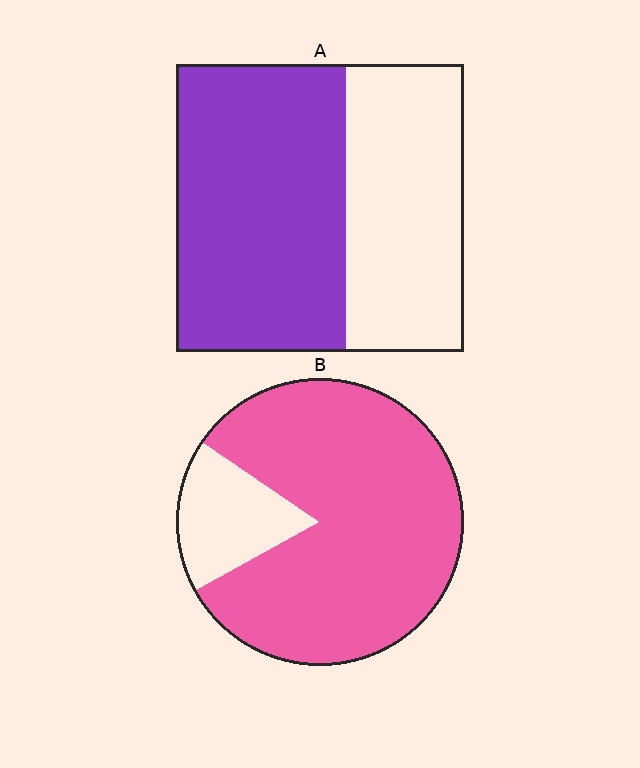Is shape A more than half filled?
Yes.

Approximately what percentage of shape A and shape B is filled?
A is approximately 60% and B is approximately 85%.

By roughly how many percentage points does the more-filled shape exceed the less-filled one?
By roughly 25 percentage points (B over A).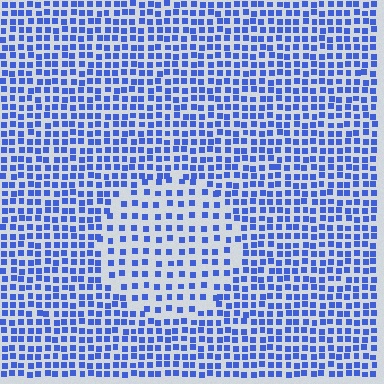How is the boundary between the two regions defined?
The boundary is defined by a change in element density (approximately 1.8x ratio). All elements are the same color, size, and shape.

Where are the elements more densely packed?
The elements are more densely packed outside the circle boundary.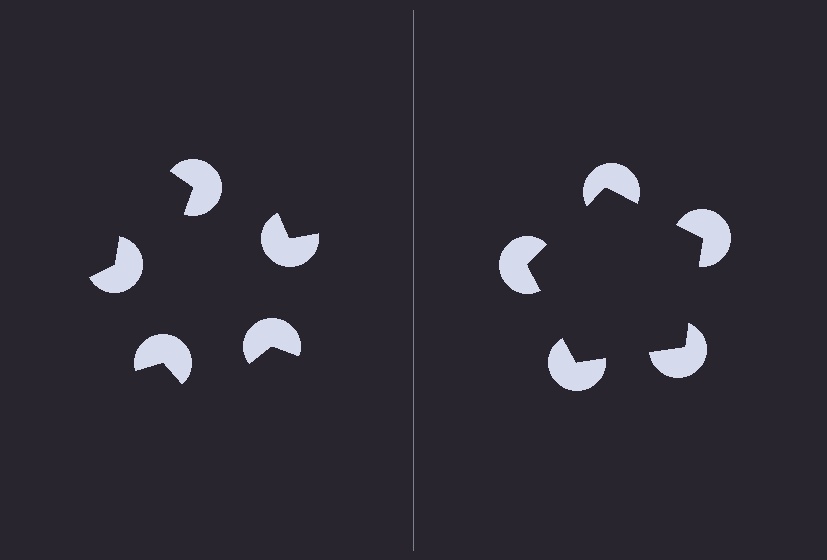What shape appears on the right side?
An illusory pentagon.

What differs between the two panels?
The pac-man discs are positioned identically on both sides; only the wedge orientations differ. On the right they align to a pentagon; on the left they are misaligned.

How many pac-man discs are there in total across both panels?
10 — 5 on each side.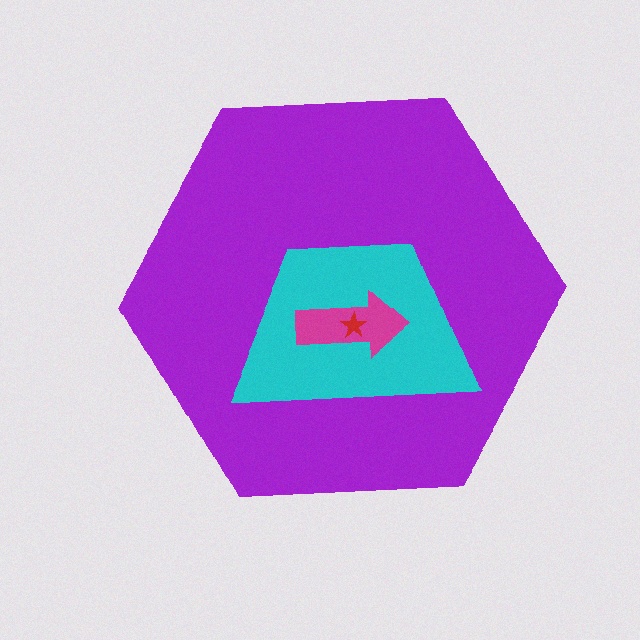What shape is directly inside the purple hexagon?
The cyan trapezoid.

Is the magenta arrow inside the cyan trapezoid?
Yes.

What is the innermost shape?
The red star.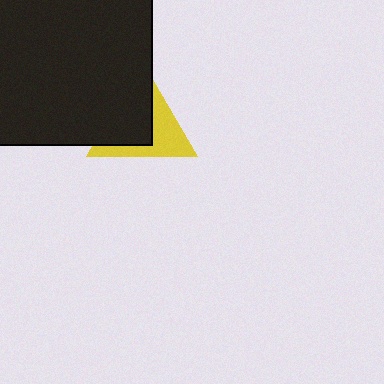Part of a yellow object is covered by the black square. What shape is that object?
It is a triangle.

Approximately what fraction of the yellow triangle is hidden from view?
Roughly 55% of the yellow triangle is hidden behind the black square.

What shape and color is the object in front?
The object in front is a black square.